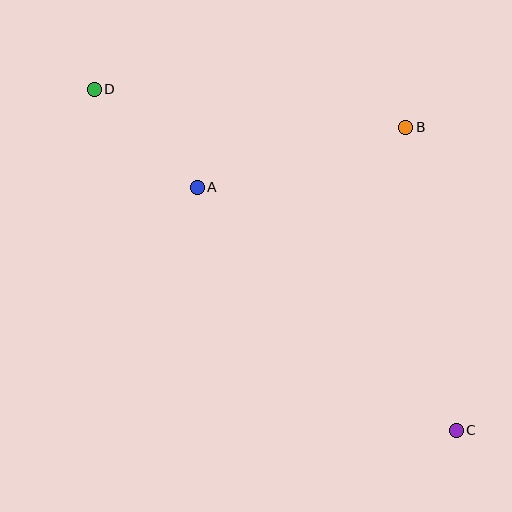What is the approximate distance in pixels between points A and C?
The distance between A and C is approximately 355 pixels.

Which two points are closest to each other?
Points A and D are closest to each other.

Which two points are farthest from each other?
Points C and D are farthest from each other.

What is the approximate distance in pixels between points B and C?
The distance between B and C is approximately 307 pixels.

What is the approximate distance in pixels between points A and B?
The distance between A and B is approximately 217 pixels.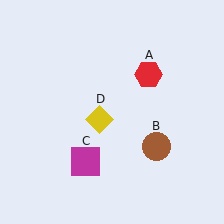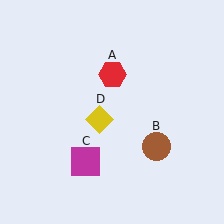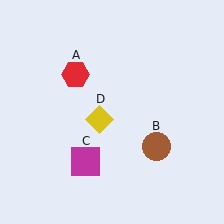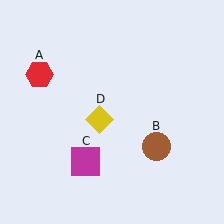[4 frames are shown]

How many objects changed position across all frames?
1 object changed position: red hexagon (object A).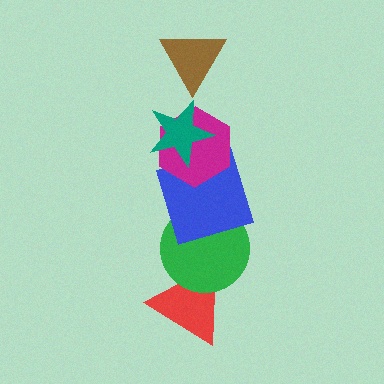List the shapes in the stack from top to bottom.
From top to bottom: the brown triangle, the teal star, the magenta hexagon, the blue square, the green circle, the red triangle.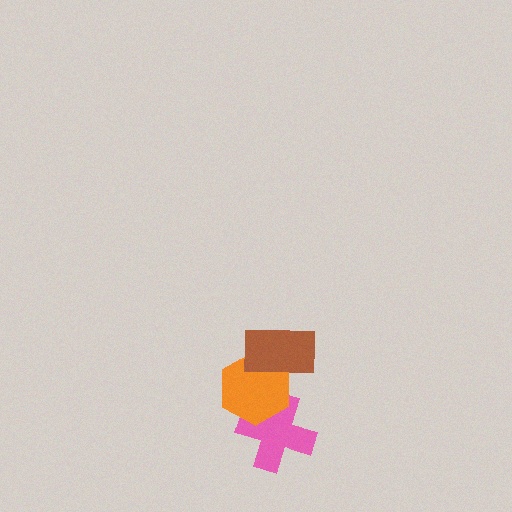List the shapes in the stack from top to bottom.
From top to bottom: the brown rectangle, the orange hexagon, the pink cross.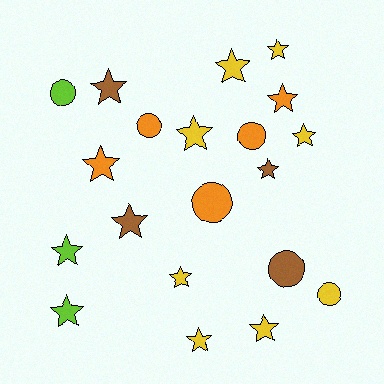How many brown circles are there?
There is 1 brown circle.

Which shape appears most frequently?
Star, with 14 objects.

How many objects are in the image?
There are 20 objects.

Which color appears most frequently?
Yellow, with 8 objects.